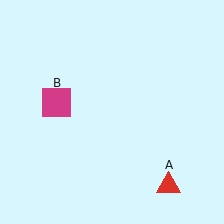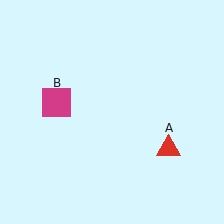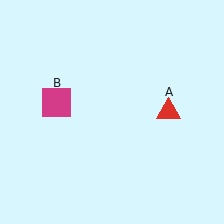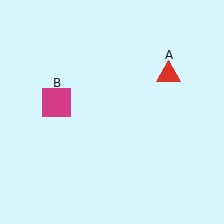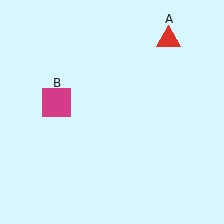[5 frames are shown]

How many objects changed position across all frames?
1 object changed position: red triangle (object A).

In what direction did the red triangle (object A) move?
The red triangle (object A) moved up.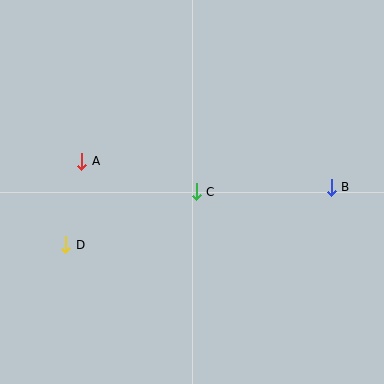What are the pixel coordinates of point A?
Point A is at (82, 161).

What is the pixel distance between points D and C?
The distance between D and C is 140 pixels.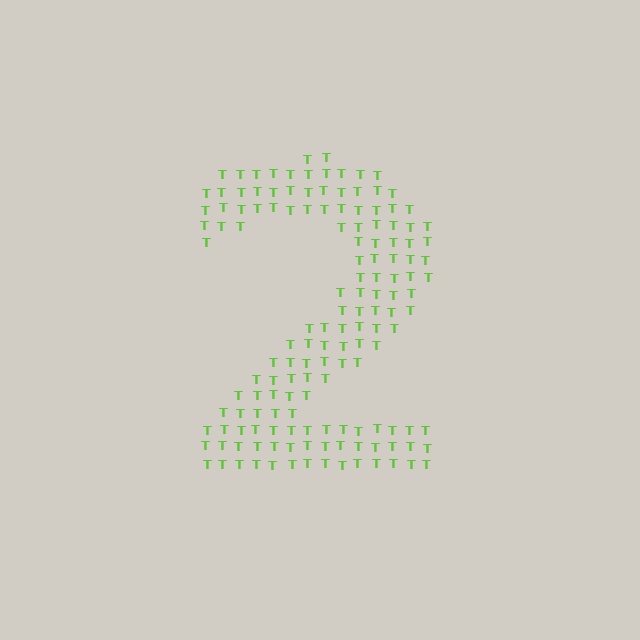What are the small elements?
The small elements are letter T's.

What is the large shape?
The large shape is the digit 2.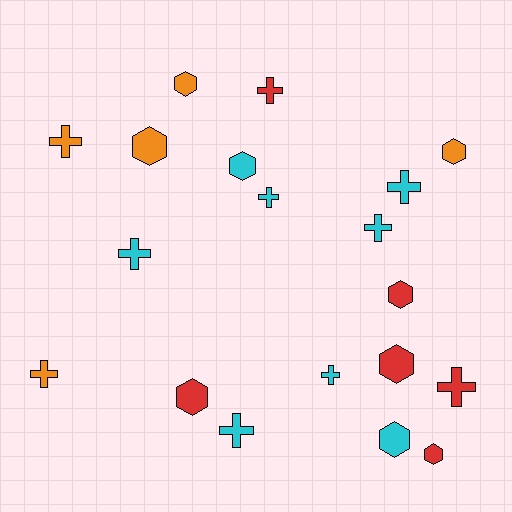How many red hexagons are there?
There are 4 red hexagons.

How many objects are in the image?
There are 19 objects.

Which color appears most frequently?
Cyan, with 8 objects.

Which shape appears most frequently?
Cross, with 10 objects.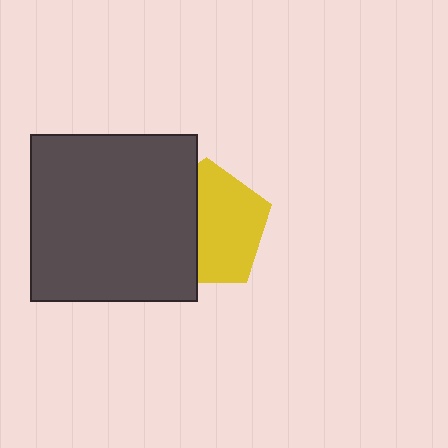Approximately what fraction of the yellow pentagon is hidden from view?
Roughly 41% of the yellow pentagon is hidden behind the dark gray square.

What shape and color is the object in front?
The object in front is a dark gray square.